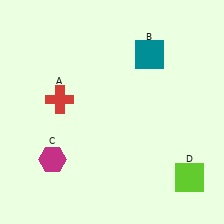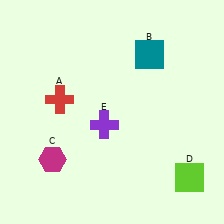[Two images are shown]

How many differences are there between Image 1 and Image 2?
There is 1 difference between the two images.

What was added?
A purple cross (E) was added in Image 2.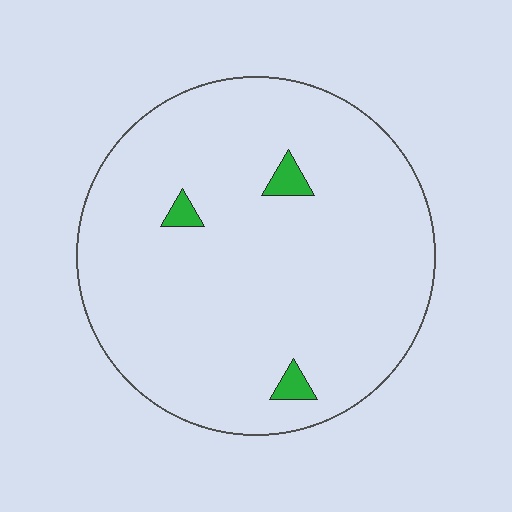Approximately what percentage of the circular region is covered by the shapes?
Approximately 5%.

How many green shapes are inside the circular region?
3.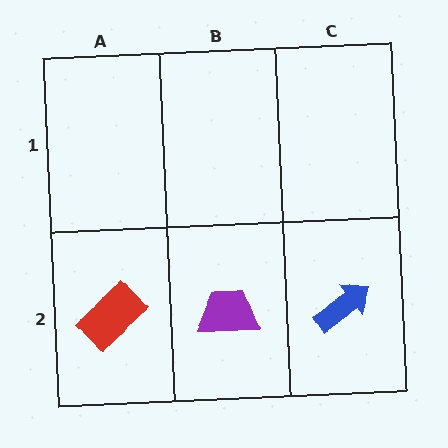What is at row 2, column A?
A red rectangle.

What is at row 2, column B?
A purple trapezoid.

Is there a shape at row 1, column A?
No, that cell is empty.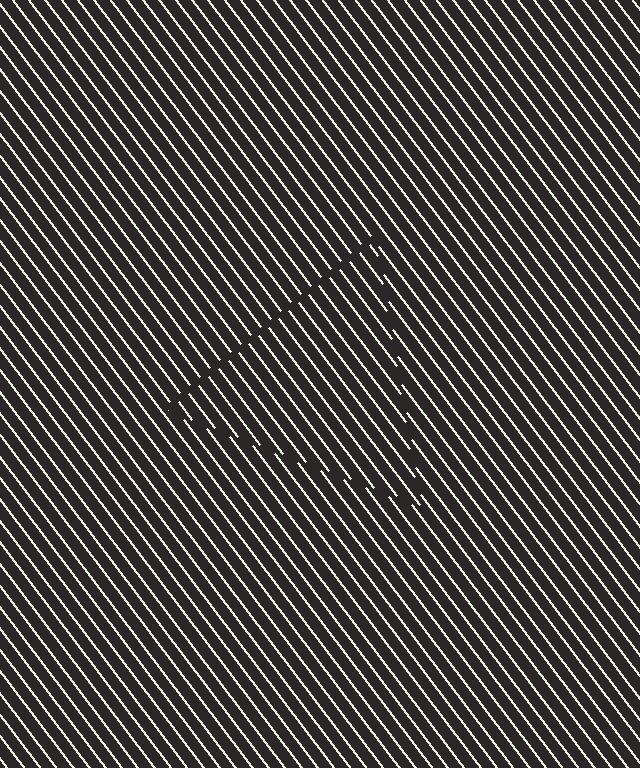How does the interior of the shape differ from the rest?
The interior of the shape contains the same grating, shifted by half a period — the contour is defined by the phase discontinuity where line-ends from the inner and outer gratings abut.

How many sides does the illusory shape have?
3 sides — the line-ends trace a triangle.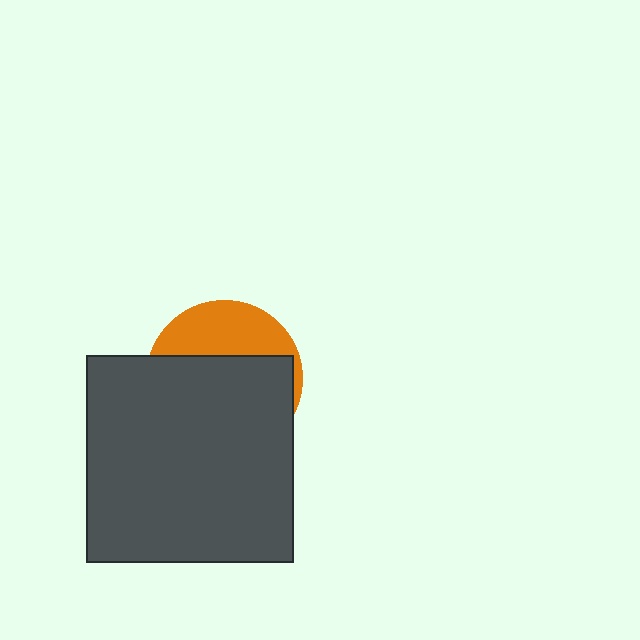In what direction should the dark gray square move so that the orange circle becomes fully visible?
The dark gray square should move down. That is the shortest direction to clear the overlap and leave the orange circle fully visible.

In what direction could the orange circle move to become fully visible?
The orange circle could move up. That would shift it out from behind the dark gray square entirely.